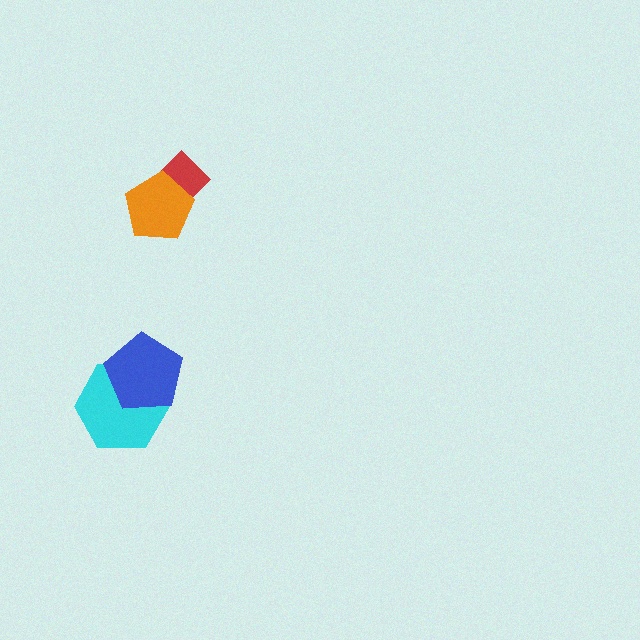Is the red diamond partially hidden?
Yes, it is partially covered by another shape.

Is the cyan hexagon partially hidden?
Yes, it is partially covered by another shape.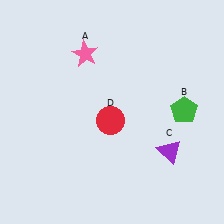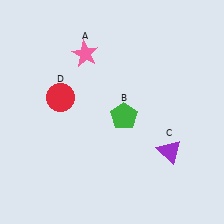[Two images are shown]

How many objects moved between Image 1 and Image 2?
2 objects moved between the two images.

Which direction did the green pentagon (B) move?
The green pentagon (B) moved left.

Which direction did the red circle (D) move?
The red circle (D) moved left.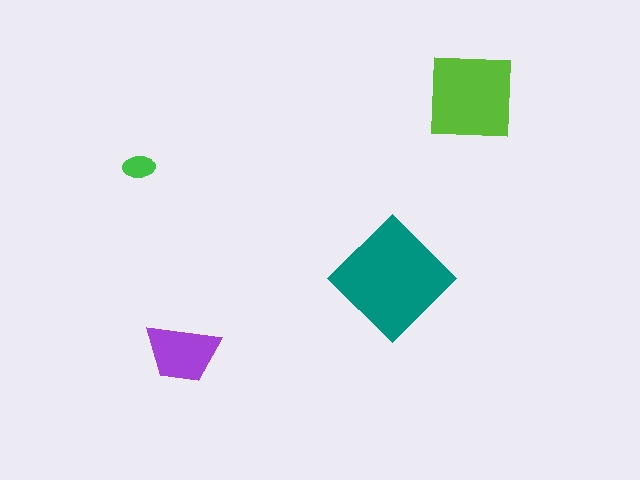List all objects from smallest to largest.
The green ellipse, the purple trapezoid, the lime square, the teal diamond.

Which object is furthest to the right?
The lime square is rightmost.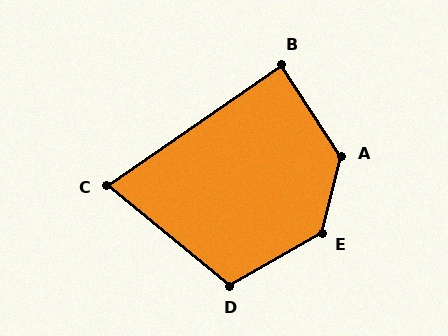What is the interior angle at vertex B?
Approximately 89 degrees (approximately right).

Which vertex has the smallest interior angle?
C, at approximately 74 degrees.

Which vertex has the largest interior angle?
E, at approximately 133 degrees.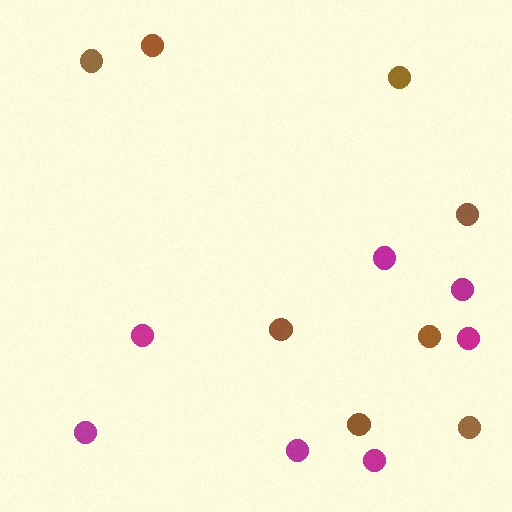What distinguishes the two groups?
There are 2 groups: one group of magenta circles (7) and one group of brown circles (8).